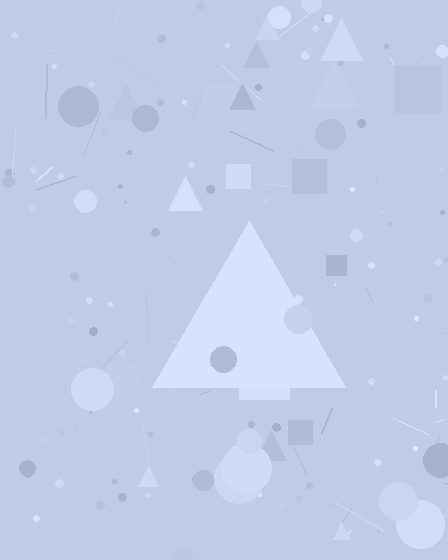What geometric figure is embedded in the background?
A triangle is embedded in the background.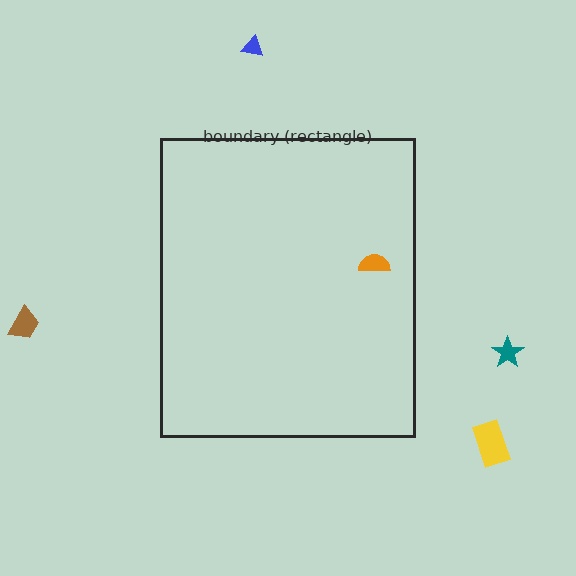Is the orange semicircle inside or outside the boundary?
Inside.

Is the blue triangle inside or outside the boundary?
Outside.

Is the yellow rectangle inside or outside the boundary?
Outside.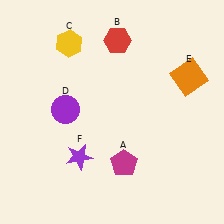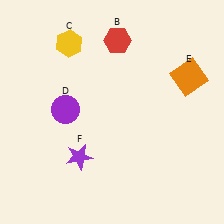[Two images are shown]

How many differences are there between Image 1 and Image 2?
There is 1 difference between the two images.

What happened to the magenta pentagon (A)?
The magenta pentagon (A) was removed in Image 2. It was in the bottom-right area of Image 1.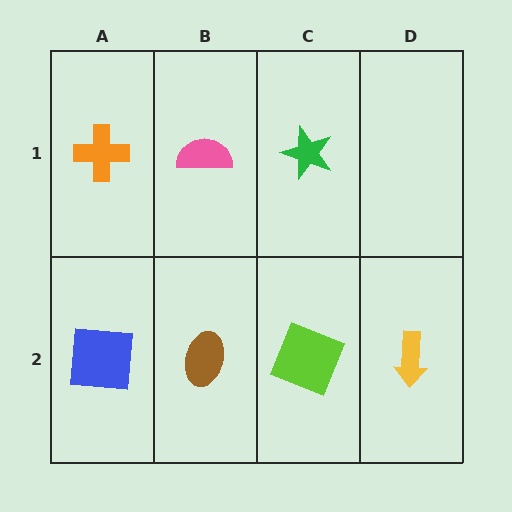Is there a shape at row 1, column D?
No, that cell is empty.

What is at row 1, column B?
A pink semicircle.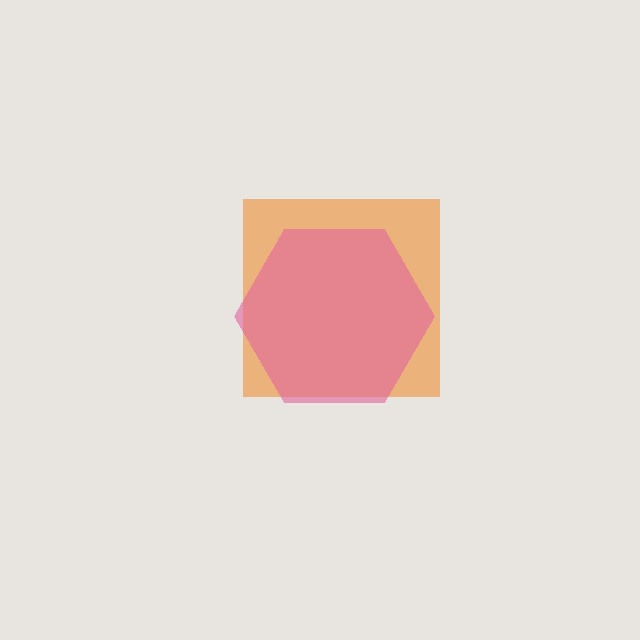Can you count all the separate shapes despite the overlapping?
Yes, there are 2 separate shapes.